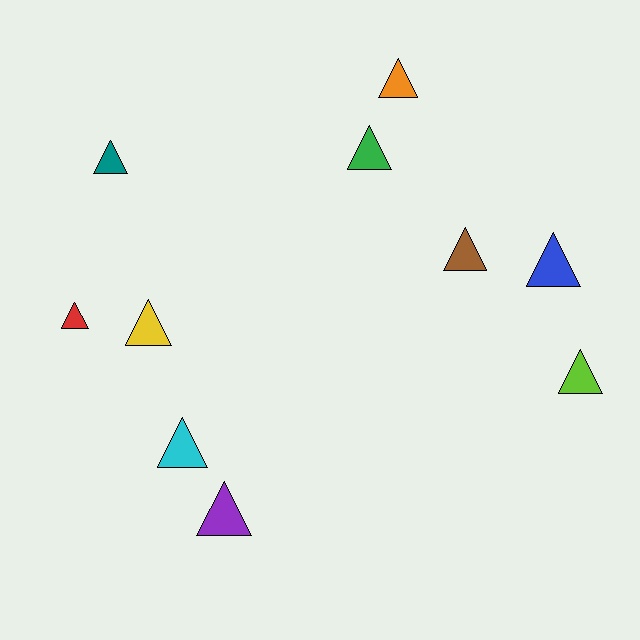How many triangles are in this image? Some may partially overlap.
There are 10 triangles.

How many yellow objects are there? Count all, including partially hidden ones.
There is 1 yellow object.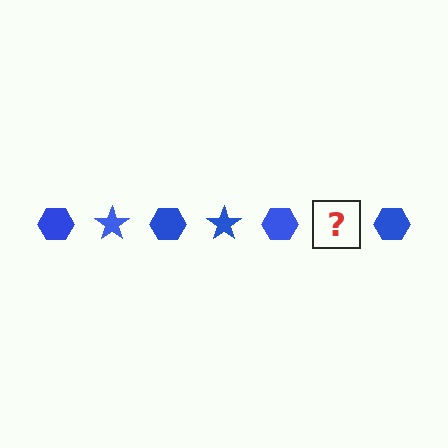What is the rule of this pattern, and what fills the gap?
The rule is that the pattern cycles through hexagon, star shapes in blue. The gap should be filled with a blue star.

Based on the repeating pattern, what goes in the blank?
The blank should be a blue star.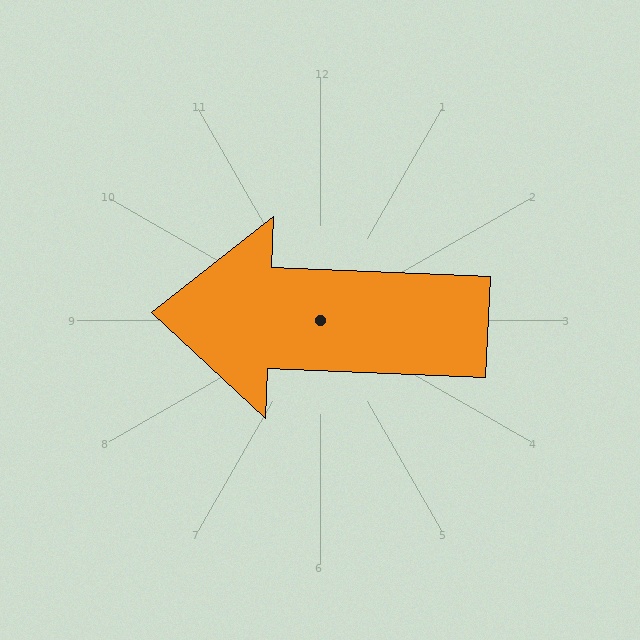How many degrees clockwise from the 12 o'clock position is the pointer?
Approximately 272 degrees.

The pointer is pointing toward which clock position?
Roughly 9 o'clock.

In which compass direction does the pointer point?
West.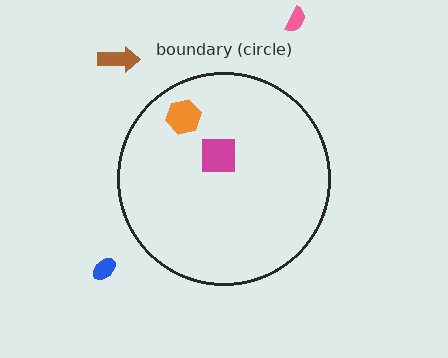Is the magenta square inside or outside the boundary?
Inside.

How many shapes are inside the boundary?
2 inside, 3 outside.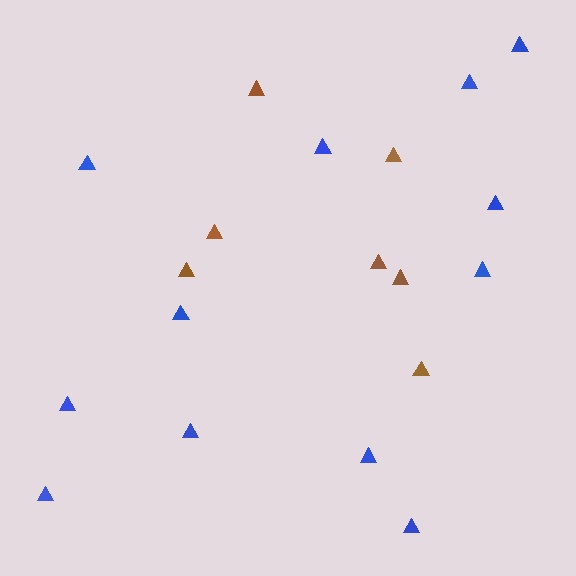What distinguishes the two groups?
There are 2 groups: one group of brown triangles (7) and one group of blue triangles (12).